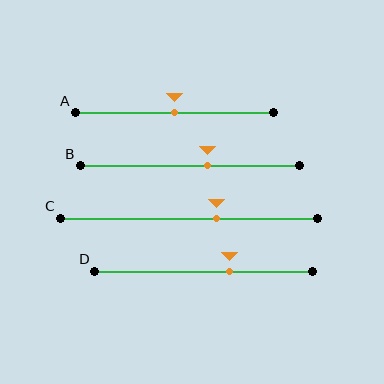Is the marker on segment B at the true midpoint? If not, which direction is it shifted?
No, the marker on segment B is shifted to the right by about 8% of the segment length.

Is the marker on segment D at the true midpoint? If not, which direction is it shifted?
No, the marker on segment D is shifted to the right by about 12% of the segment length.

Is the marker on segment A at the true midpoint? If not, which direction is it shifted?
Yes, the marker on segment A is at the true midpoint.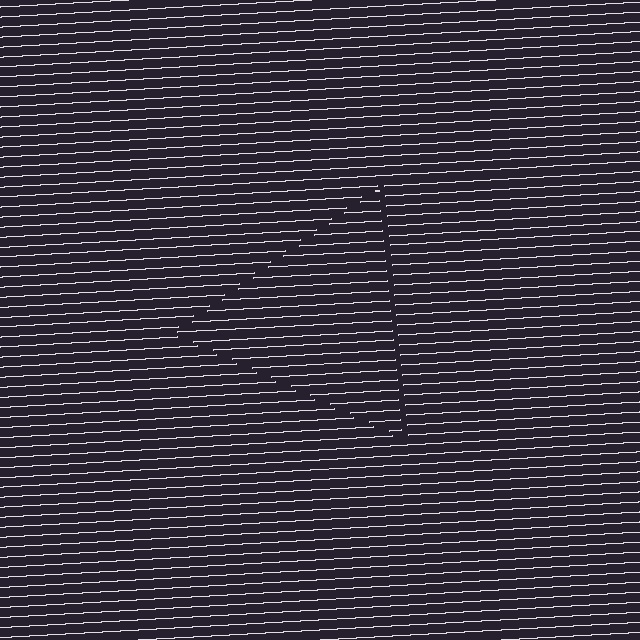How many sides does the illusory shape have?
3 sides — the line-ends trace a triangle.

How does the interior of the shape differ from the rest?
The interior of the shape contains the same grating, shifted by half a period — the contour is defined by the phase discontinuity where line-ends from the inner and outer gratings abut.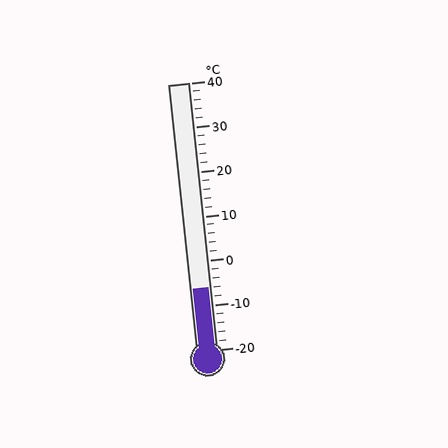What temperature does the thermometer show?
The thermometer shows approximately -6°C.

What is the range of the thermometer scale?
The thermometer scale ranges from -20°C to 40°C.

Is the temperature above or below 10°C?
The temperature is below 10°C.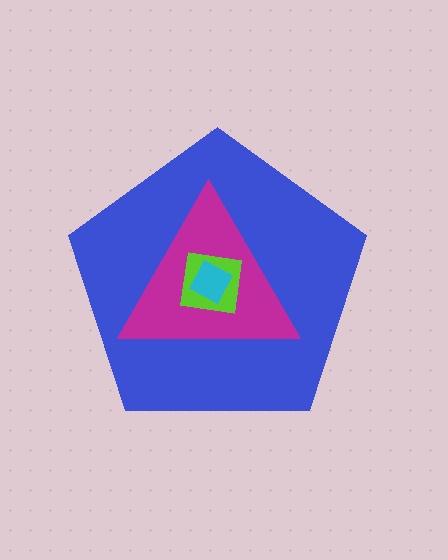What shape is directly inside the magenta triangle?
The lime square.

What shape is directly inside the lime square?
The cyan diamond.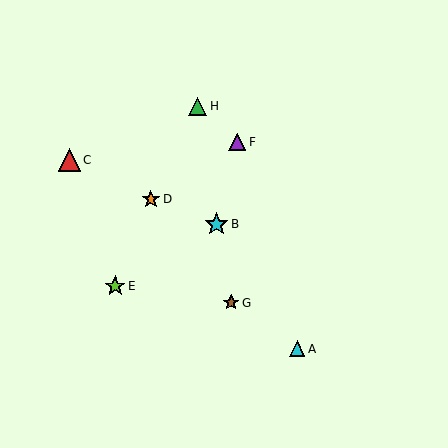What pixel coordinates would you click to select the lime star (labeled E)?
Click at (115, 286) to select the lime star E.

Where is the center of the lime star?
The center of the lime star is at (115, 286).